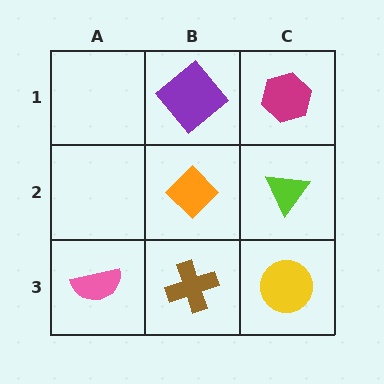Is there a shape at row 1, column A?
No, that cell is empty.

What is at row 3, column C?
A yellow circle.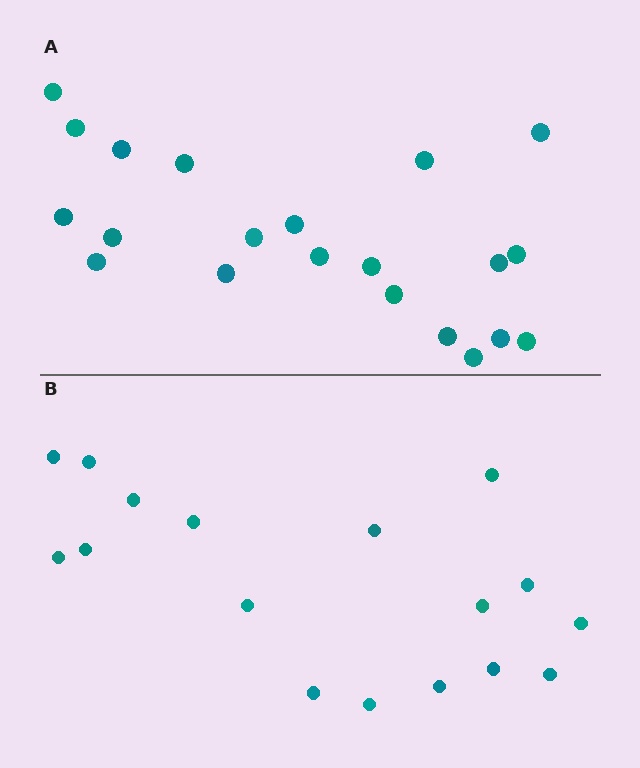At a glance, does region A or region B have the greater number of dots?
Region A (the top region) has more dots.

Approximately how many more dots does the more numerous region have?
Region A has about 4 more dots than region B.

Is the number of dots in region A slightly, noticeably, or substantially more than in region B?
Region A has only slightly more — the two regions are fairly close. The ratio is roughly 1.2 to 1.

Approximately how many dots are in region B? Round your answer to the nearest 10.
About 20 dots. (The exact count is 17, which rounds to 20.)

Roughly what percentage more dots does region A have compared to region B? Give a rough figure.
About 25% more.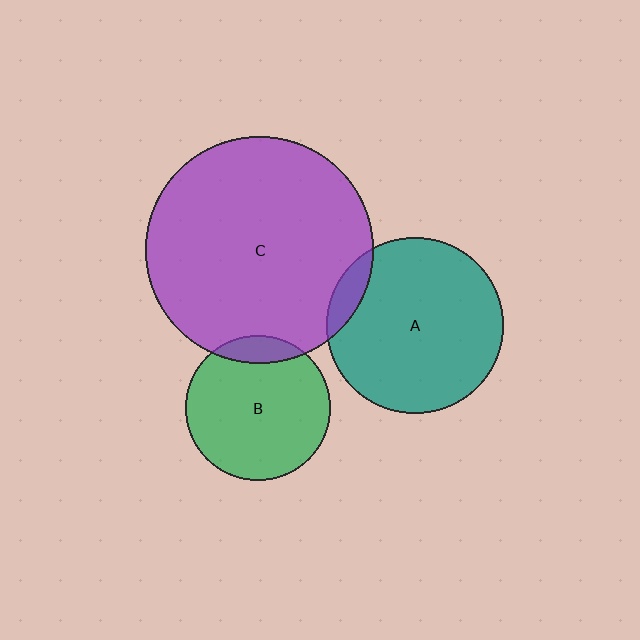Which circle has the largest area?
Circle C (purple).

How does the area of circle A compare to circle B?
Approximately 1.5 times.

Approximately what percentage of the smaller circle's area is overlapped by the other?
Approximately 10%.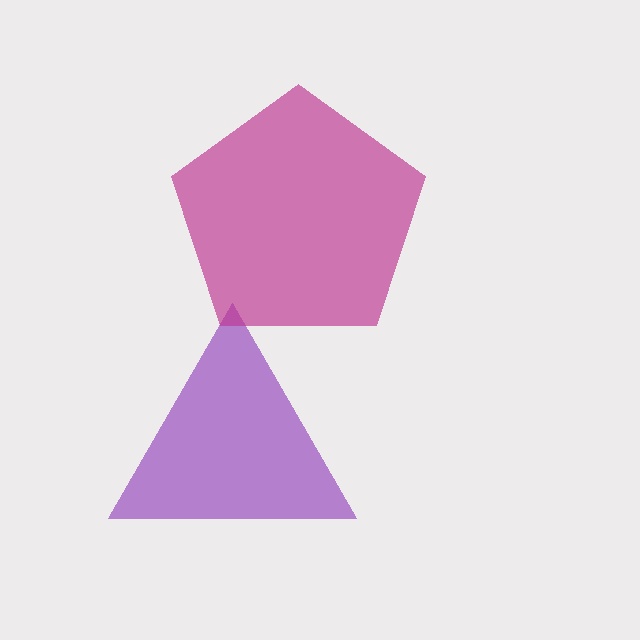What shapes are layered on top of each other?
The layered shapes are: a purple triangle, a magenta pentagon.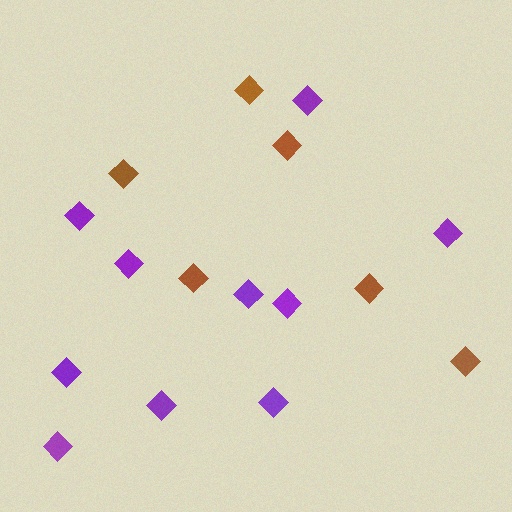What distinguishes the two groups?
There are 2 groups: one group of purple diamonds (10) and one group of brown diamonds (6).